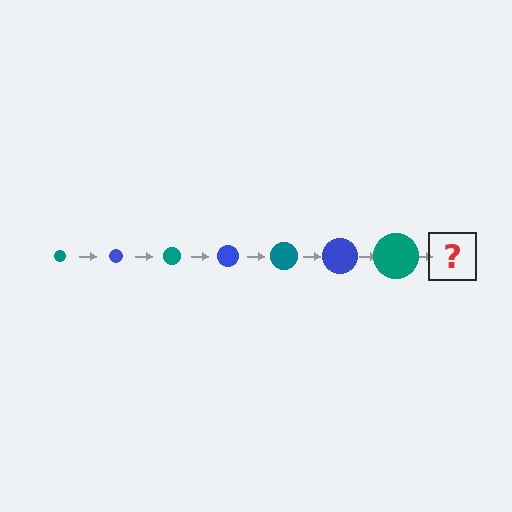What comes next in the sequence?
The next element should be a blue circle, larger than the previous one.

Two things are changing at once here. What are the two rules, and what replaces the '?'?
The two rules are that the circle grows larger each step and the color cycles through teal and blue. The '?' should be a blue circle, larger than the previous one.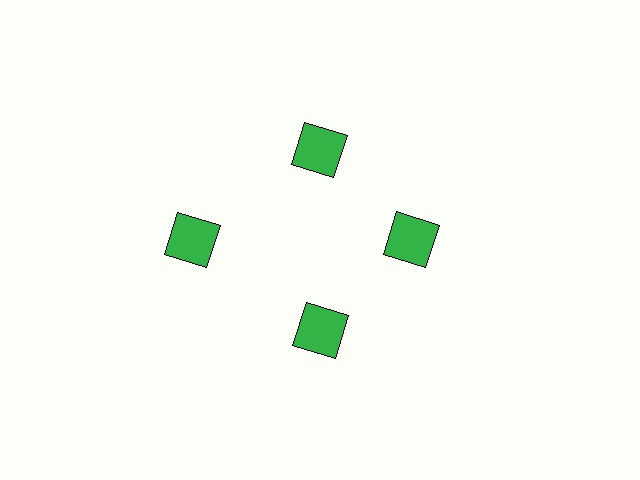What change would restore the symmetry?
The symmetry would be restored by moving it inward, back onto the ring so that all 4 squares sit at equal angles and equal distance from the center.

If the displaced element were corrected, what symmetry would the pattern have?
It would have 4-fold rotational symmetry — the pattern would map onto itself every 90 degrees.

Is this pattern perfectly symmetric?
No. The 4 green squares are arranged in a ring, but one element near the 9 o'clock position is pushed outward from the center, breaking the 4-fold rotational symmetry.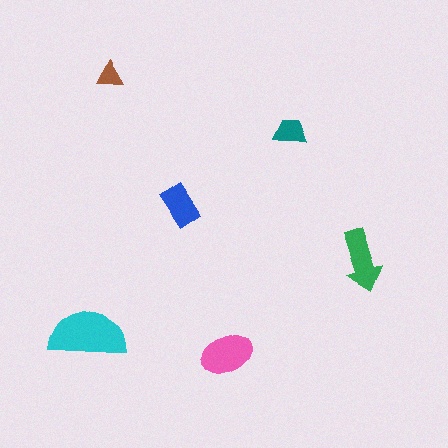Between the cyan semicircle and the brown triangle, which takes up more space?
The cyan semicircle.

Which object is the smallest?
The brown triangle.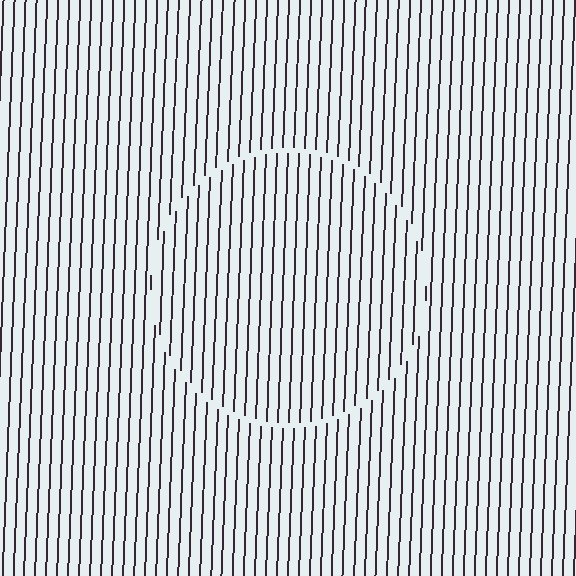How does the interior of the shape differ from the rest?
The interior of the shape contains the same grating, shifted by half a period — the contour is defined by the phase discontinuity where line-ends from the inner and outer gratings abut.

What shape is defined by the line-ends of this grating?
An illusory circle. The interior of the shape contains the same grating, shifted by half a period — the contour is defined by the phase discontinuity where line-ends from the inner and outer gratings abut.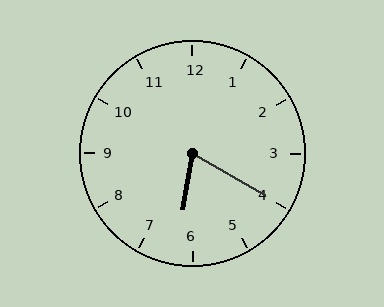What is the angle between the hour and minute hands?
Approximately 70 degrees.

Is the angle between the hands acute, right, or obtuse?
It is acute.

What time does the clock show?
6:20.